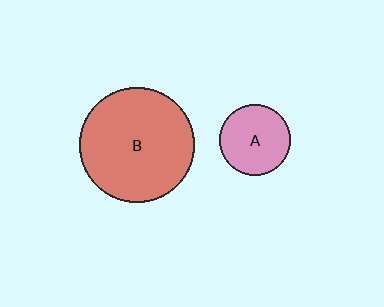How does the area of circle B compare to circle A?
Approximately 2.6 times.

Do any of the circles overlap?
No, none of the circles overlap.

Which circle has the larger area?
Circle B (red).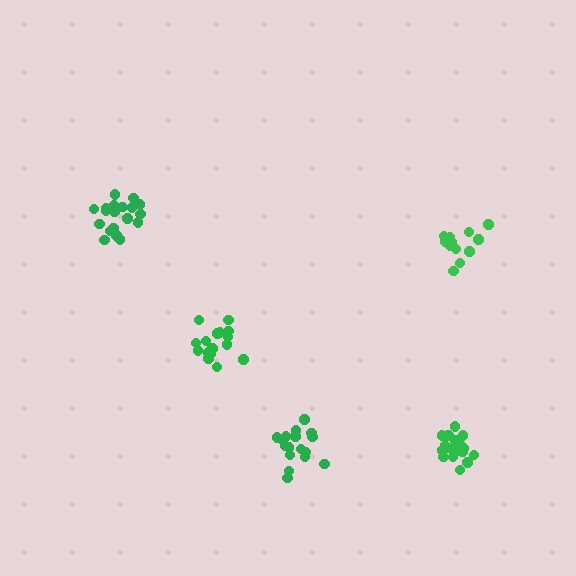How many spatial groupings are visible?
There are 5 spatial groupings.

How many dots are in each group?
Group 1: 17 dots, Group 2: 17 dots, Group 3: 13 dots, Group 4: 19 dots, Group 5: 19 dots (85 total).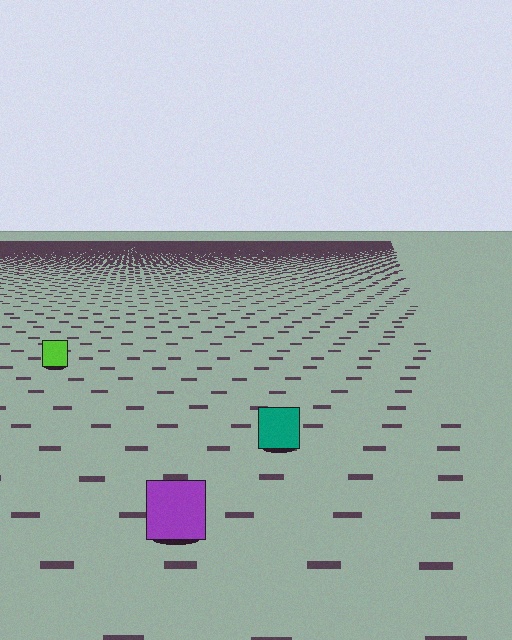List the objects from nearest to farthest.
From nearest to farthest: the purple square, the teal square, the lime square.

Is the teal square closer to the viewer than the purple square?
No. The purple square is closer — you can tell from the texture gradient: the ground texture is coarser near it.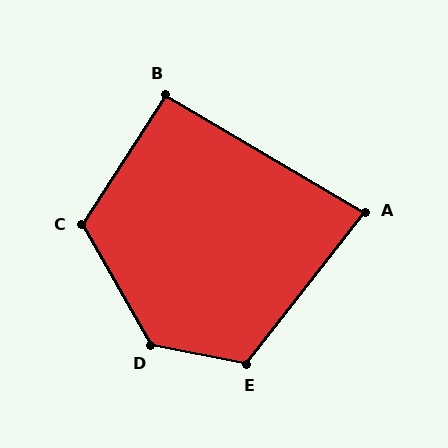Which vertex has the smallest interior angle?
A, at approximately 83 degrees.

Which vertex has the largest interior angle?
D, at approximately 130 degrees.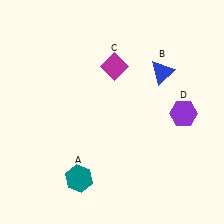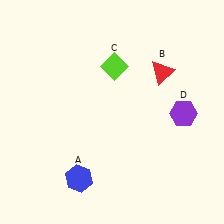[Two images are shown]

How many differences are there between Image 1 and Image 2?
There are 3 differences between the two images.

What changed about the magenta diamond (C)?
In Image 1, C is magenta. In Image 2, it changed to lime.